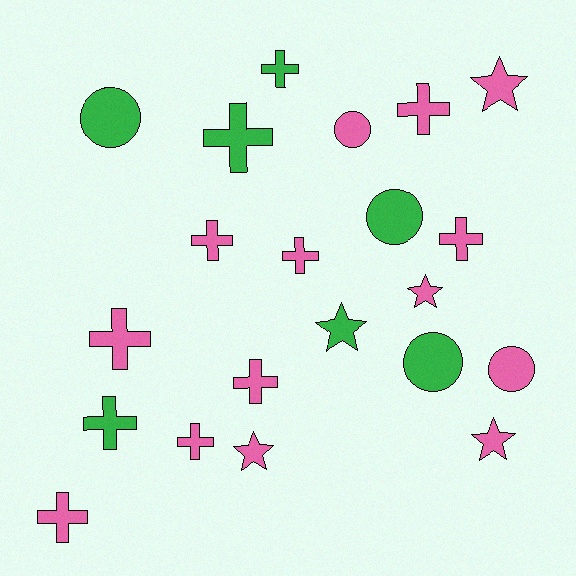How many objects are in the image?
There are 21 objects.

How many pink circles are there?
There are 2 pink circles.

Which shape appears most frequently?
Cross, with 11 objects.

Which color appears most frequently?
Pink, with 14 objects.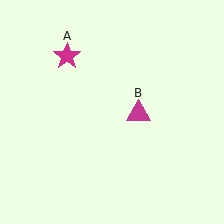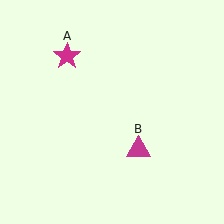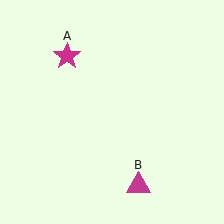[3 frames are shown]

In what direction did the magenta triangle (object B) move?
The magenta triangle (object B) moved down.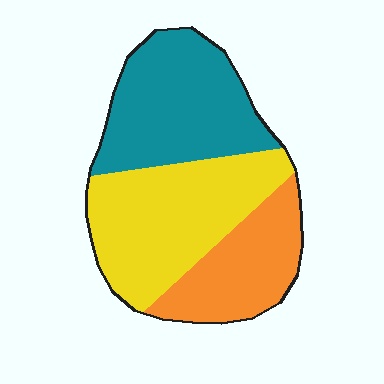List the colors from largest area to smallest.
From largest to smallest: yellow, teal, orange.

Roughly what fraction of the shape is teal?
Teal covers 36% of the shape.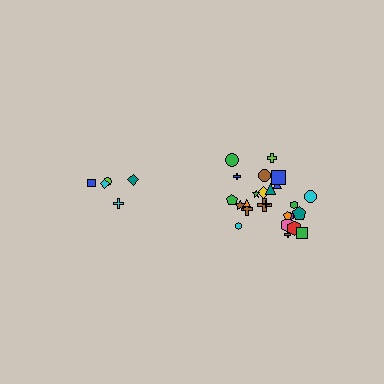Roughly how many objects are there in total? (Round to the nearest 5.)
Roughly 30 objects in total.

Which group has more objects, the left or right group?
The right group.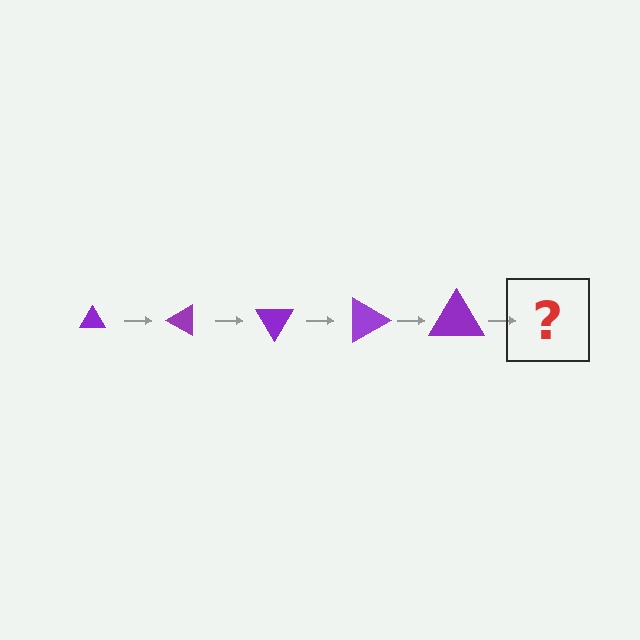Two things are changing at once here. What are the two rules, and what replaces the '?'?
The two rules are that the triangle grows larger each step and it rotates 30 degrees each step. The '?' should be a triangle, larger than the previous one and rotated 150 degrees from the start.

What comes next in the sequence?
The next element should be a triangle, larger than the previous one and rotated 150 degrees from the start.